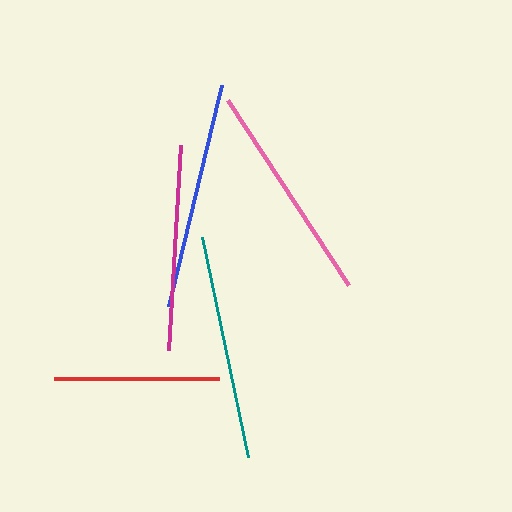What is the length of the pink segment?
The pink segment is approximately 220 pixels long.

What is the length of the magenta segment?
The magenta segment is approximately 205 pixels long.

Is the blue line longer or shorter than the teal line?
The blue line is longer than the teal line.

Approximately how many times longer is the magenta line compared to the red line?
The magenta line is approximately 1.2 times the length of the red line.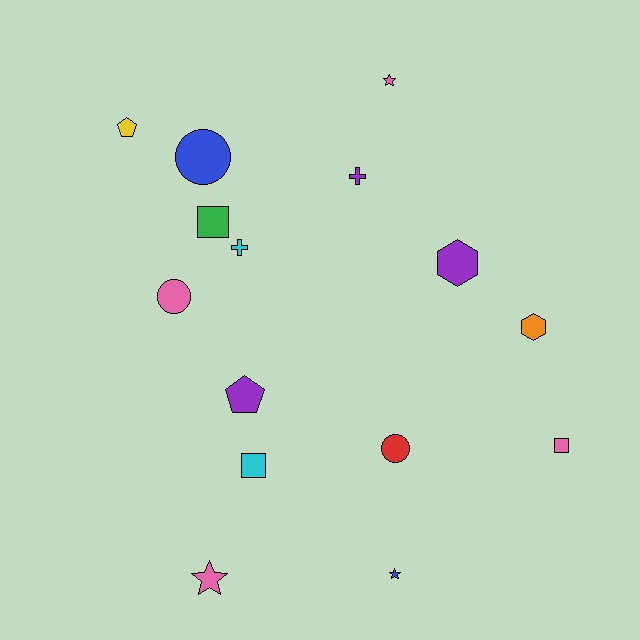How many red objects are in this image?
There is 1 red object.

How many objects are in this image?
There are 15 objects.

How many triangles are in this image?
There are no triangles.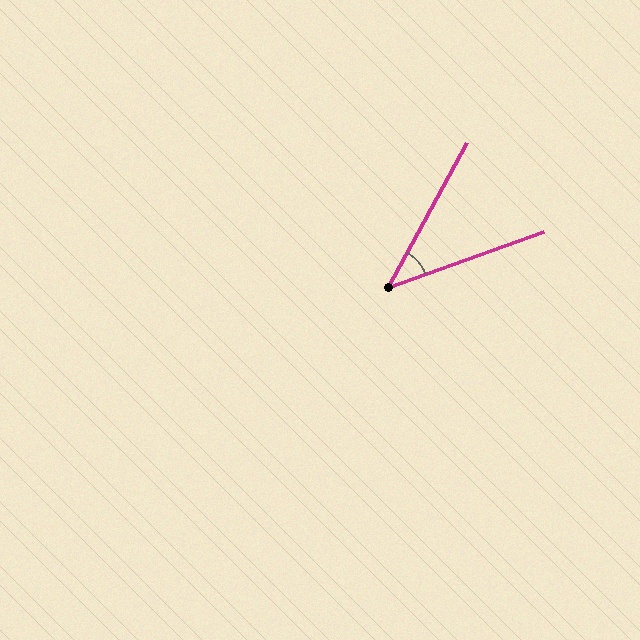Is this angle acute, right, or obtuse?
It is acute.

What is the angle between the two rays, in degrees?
Approximately 42 degrees.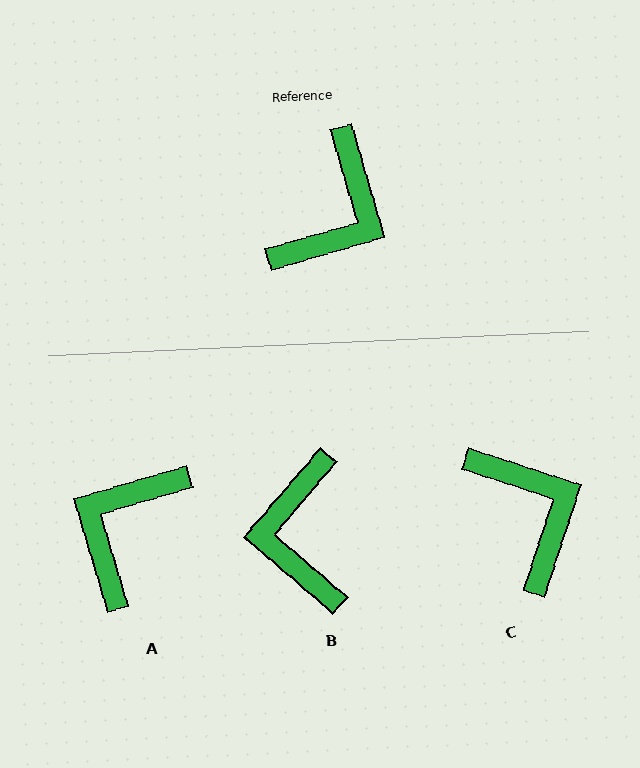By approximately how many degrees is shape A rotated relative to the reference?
Approximately 179 degrees clockwise.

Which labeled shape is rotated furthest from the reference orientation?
A, about 179 degrees away.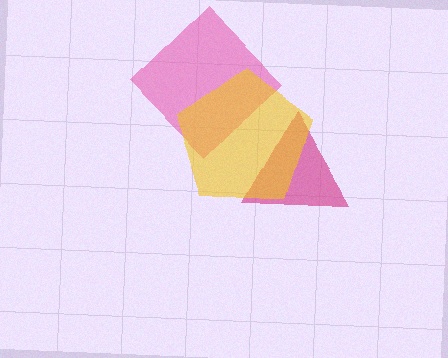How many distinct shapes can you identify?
There are 3 distinct shapes: a pink diamond, a magenta triangle, a yellow pentagon.